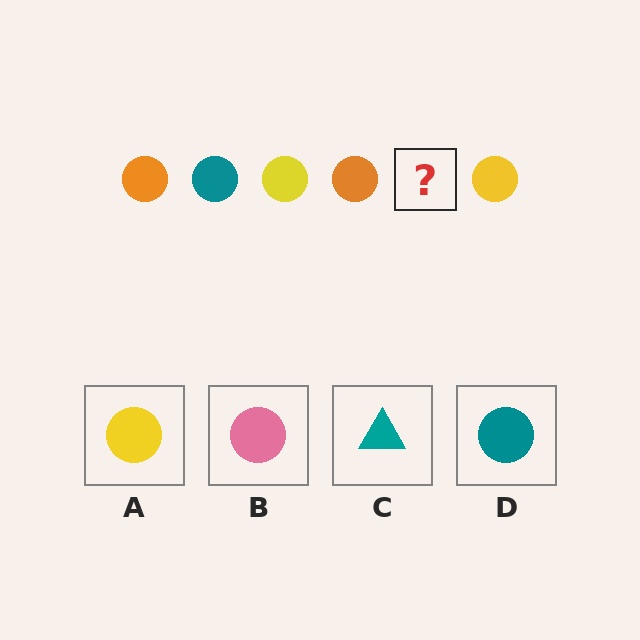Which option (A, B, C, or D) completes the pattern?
D.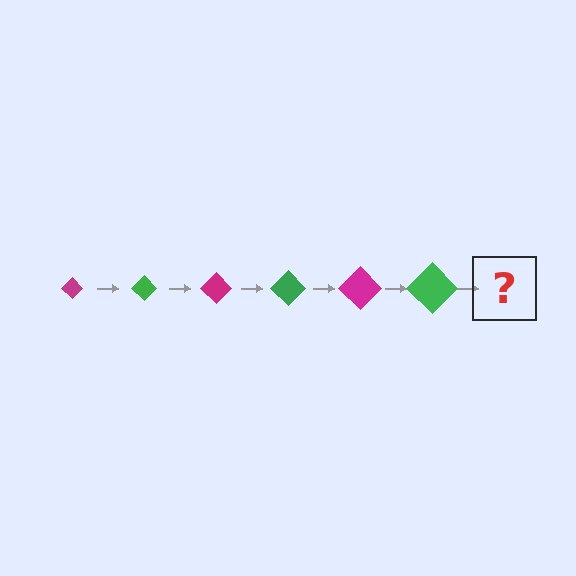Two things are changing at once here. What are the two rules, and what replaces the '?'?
The two rules are that the diamond grows larger each step and the color cycles through magenta and green. The '?' should be a magenta diamond, larger than the previous one.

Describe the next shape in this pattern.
It should be a magenta diamond, larger than the previous one.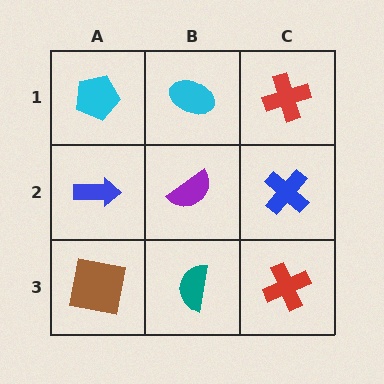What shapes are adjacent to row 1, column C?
A blue cross (row 2, column C), a cyan ellipse (row 1, column B).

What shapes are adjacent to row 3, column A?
A blue arrow (row 2, column A), a teal semicircle (row 3, column B).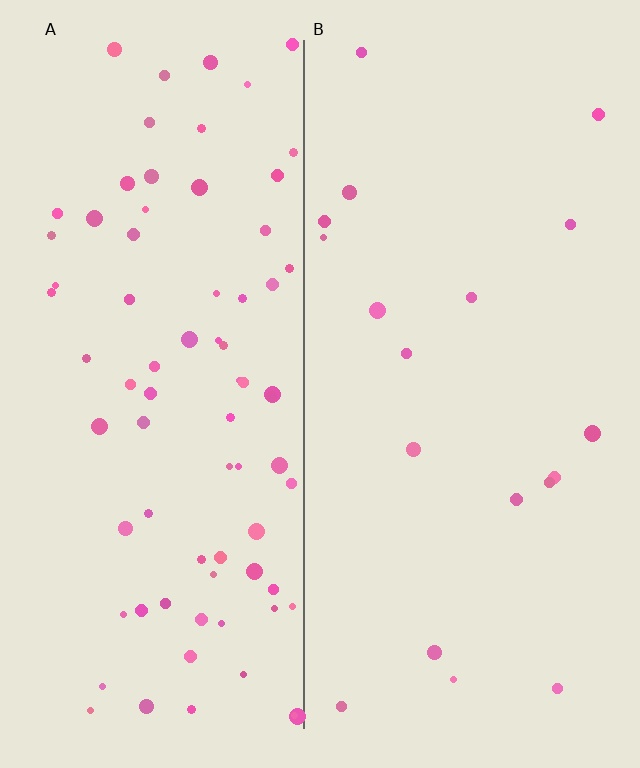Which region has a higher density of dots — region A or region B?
A (the left).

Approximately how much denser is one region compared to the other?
Approximately 4.1× — region A over region B.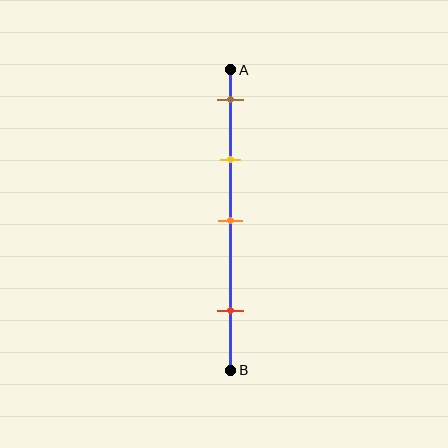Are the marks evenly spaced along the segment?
No, the marks are not evenly spaced.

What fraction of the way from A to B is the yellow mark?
The yellow mark is approximately 30% (0.3) of the way from A to B.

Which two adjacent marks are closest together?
The brown and yellow marks are the closest adjacent pair.